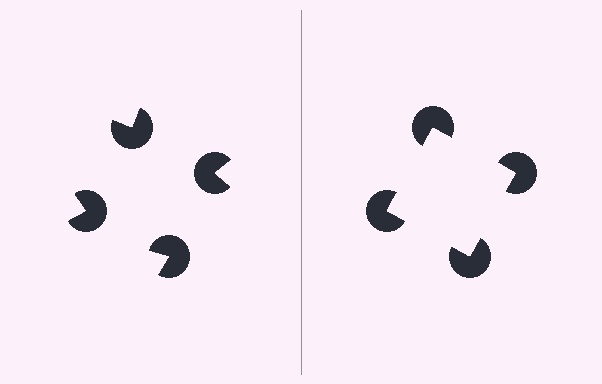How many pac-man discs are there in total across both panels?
8 — 4 on each side.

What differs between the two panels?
The pac-man discs are positioned identically on both sides; only the wedge orientations differ. On the right they align to a square; on the left they are misaligned.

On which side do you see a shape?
An illusory square appears on the right side. On the left side the wedge cuts are rotated, so no coherent shape forms.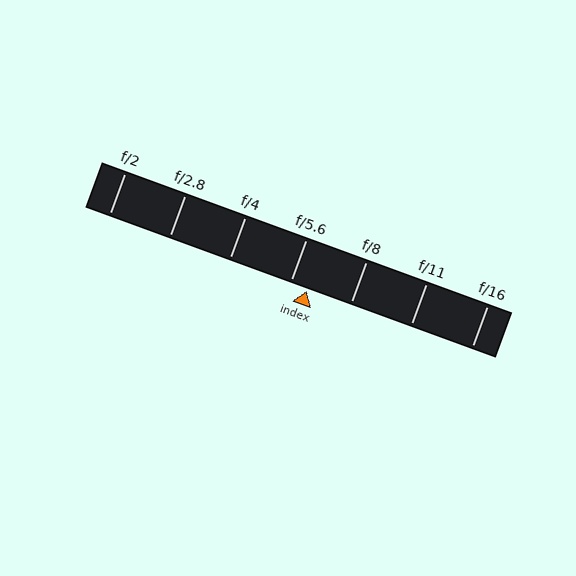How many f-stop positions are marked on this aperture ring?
There are 7 f-stop positions marked.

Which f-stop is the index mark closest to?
The index mark is closest to f/5.6.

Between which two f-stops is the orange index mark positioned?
The index mark is between f/5.6 and f/8.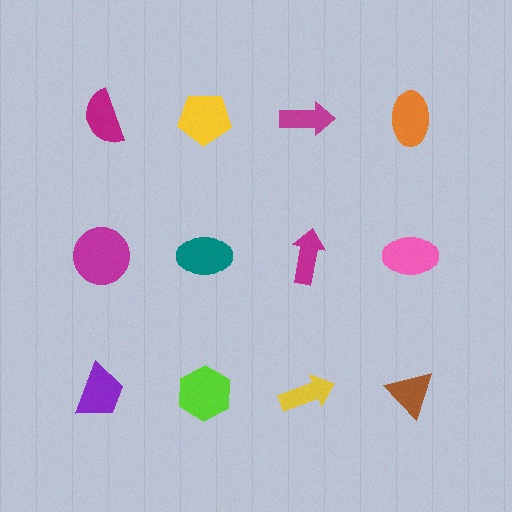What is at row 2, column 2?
A teal ellipse.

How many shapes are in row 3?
4 shapes.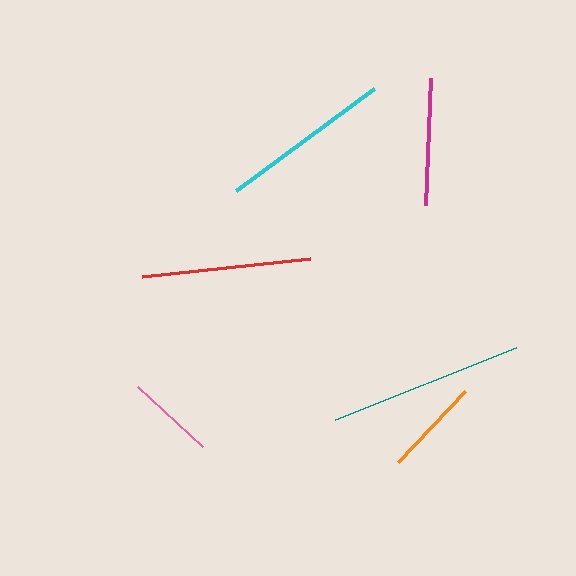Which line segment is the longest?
The teal line is the longest at approximately 194 pixels.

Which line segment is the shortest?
The pink line is the shortest at approximately 89 pixels.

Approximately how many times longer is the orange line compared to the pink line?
The orange line is approximately 1.1 times the length of the pink line.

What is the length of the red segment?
The red segment is approximately 168 pixels long.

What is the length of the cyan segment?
The cyan segment is approximately 172 pixels long.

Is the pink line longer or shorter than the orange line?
The orange line is longer than the pink line.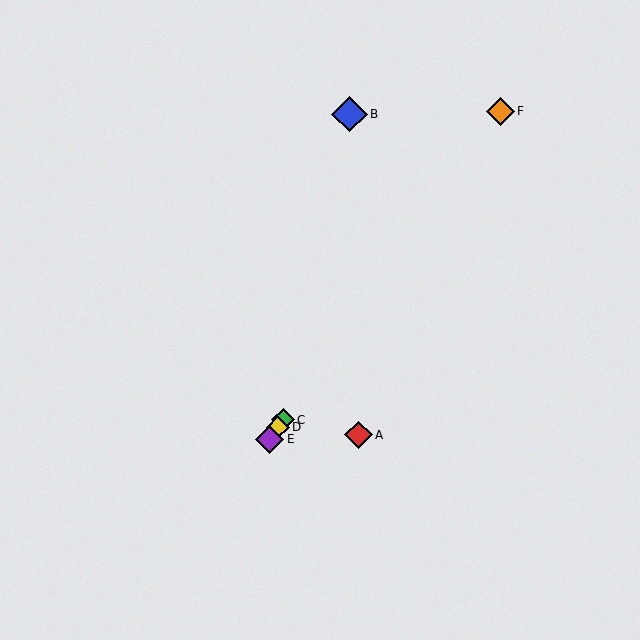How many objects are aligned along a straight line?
4 objects (C, D, E, F) are aligned along a straight line.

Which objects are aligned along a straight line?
Objects C, D, E, F are aligned along a straight line.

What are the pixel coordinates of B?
Object B is at (350, 114).